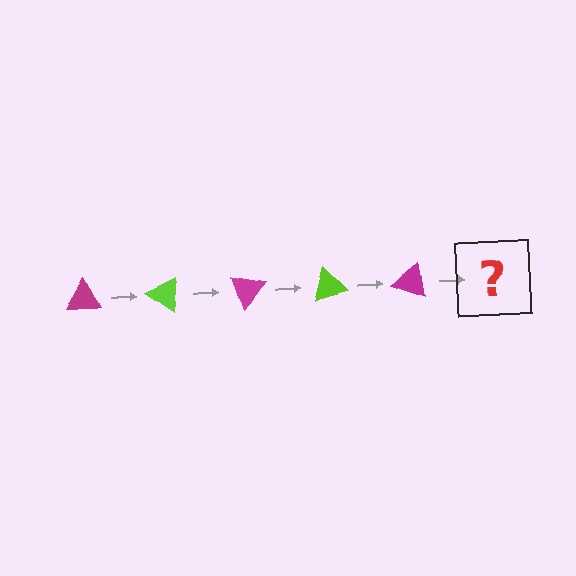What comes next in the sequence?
The next element should be a lime triangle, rotated 175 degrees from the start.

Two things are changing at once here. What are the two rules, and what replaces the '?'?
The two rules are that it rotates 35 degrees each step and the color cycles through magenta and lime. The '?' should be a lime triangle, rotated 175 degrees from the start.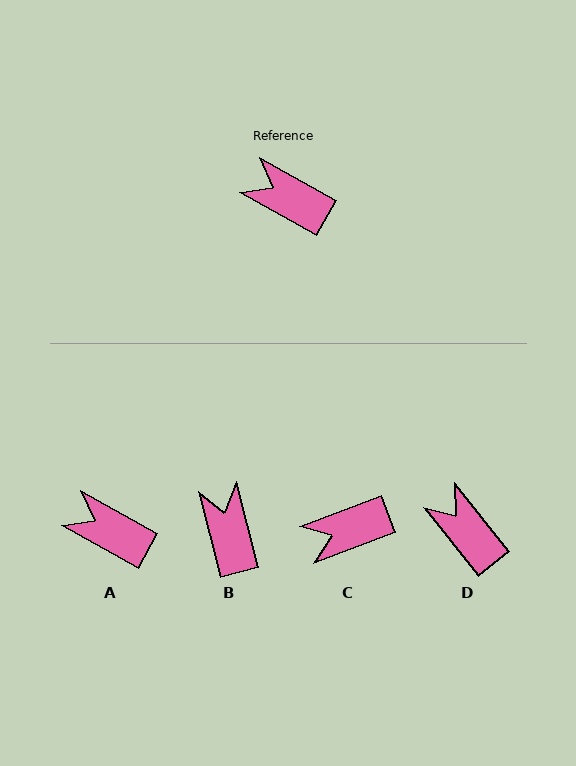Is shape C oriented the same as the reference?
No, it is off by about 50 degrees.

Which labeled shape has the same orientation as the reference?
A.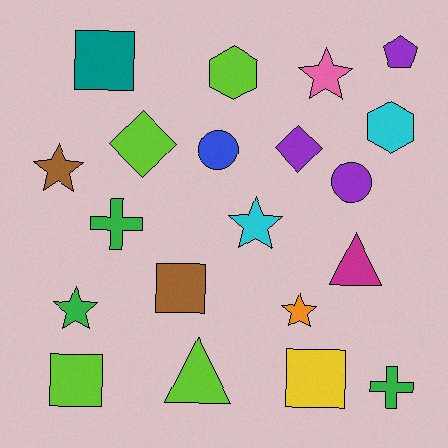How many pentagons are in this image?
There is 1 pentagon.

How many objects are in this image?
There are 20 objects.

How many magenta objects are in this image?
There is 1 magenta object.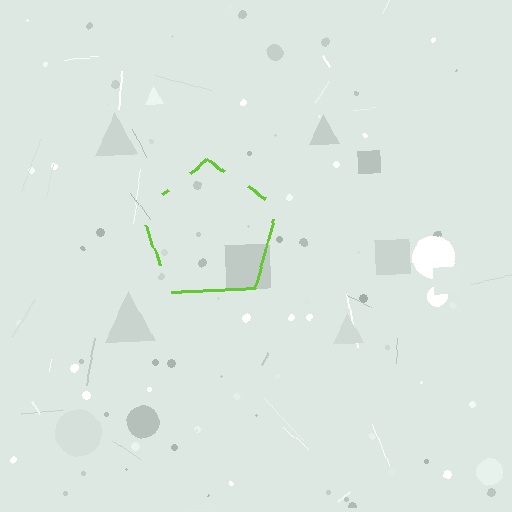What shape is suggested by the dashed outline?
The dashed outline suggests a pentagon.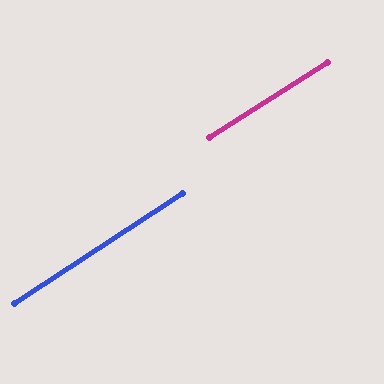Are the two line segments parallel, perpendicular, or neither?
Parallel — their directions differ by only 1.0°.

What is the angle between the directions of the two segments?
Approximately 1 degree.